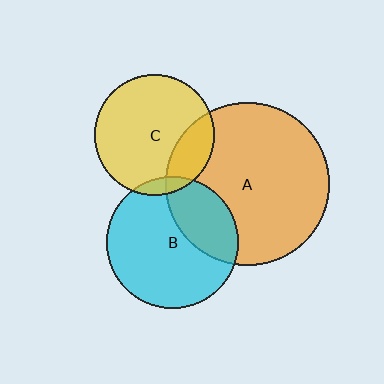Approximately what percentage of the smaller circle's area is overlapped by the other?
Approximately 5%.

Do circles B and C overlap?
Yes.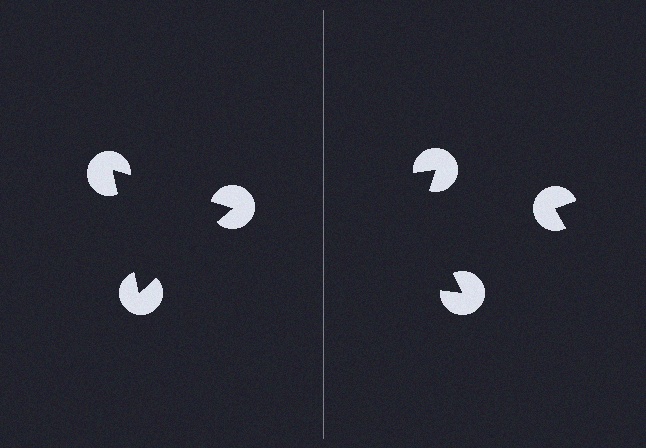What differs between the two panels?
The pac-man discs are positioned identically on both sides; only the wedge orientations differ. On the left they align to a triangle; on the right they are misaligned.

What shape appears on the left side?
An illusory triangle.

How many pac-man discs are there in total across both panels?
6 — 3 on each side.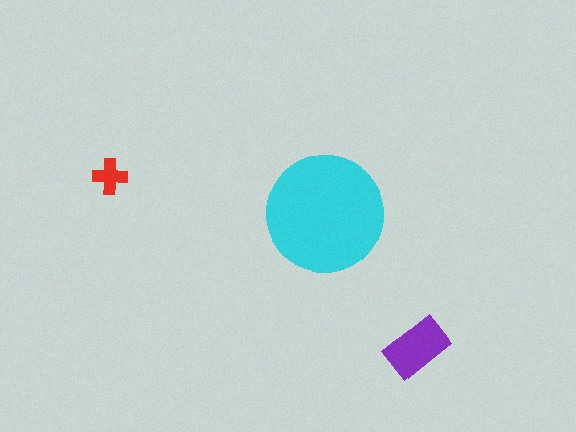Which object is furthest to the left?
The red cross is leftmost.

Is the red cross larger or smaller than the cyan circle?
Smaller.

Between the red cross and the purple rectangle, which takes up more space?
The purple rectangle.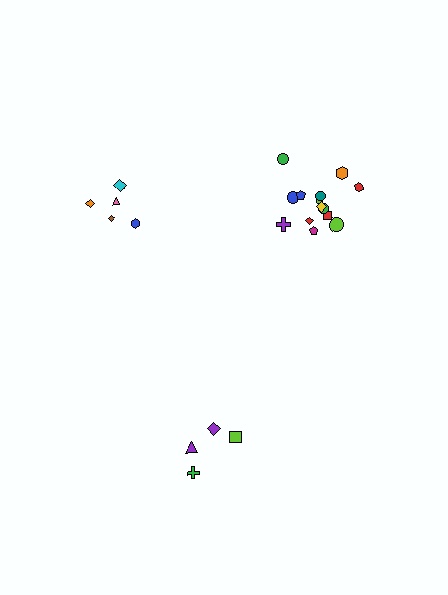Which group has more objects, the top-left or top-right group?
The top-right group.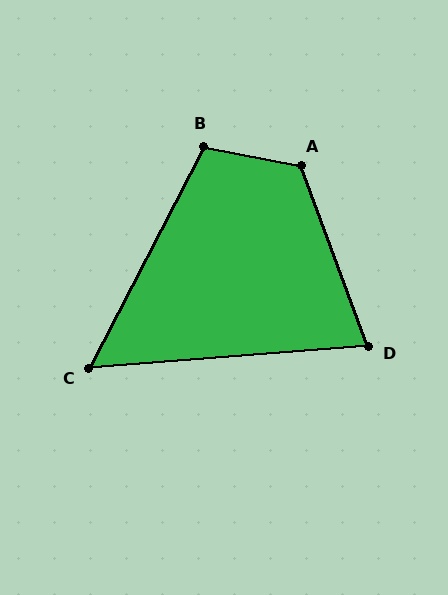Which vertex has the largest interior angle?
A, at approximately 122 degrees.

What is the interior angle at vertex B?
Approximately 106 degrees (obtuse).